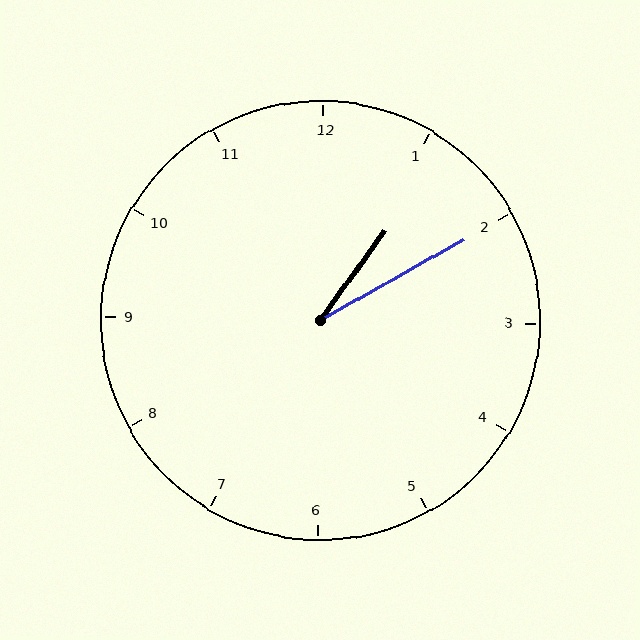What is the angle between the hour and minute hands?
Approximately 25 degrees.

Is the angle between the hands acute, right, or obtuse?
It is acute.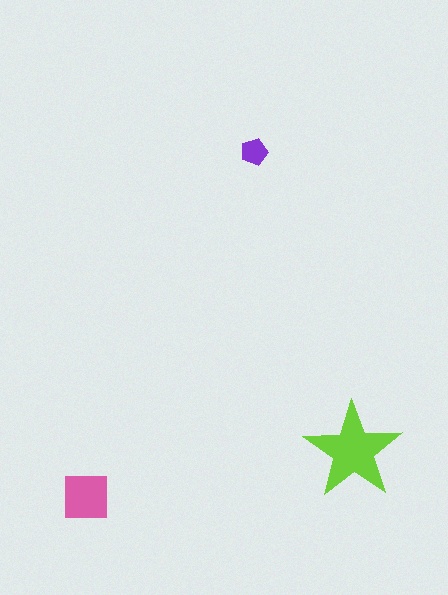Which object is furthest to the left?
The pink square is leftmost.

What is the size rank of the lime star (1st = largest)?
1st.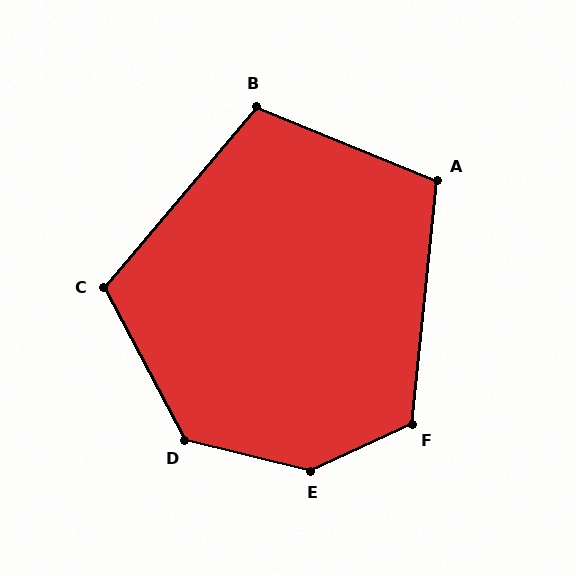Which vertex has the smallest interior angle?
A, at approximately 106 degrees.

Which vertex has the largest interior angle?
E, at approximately 142 degrees.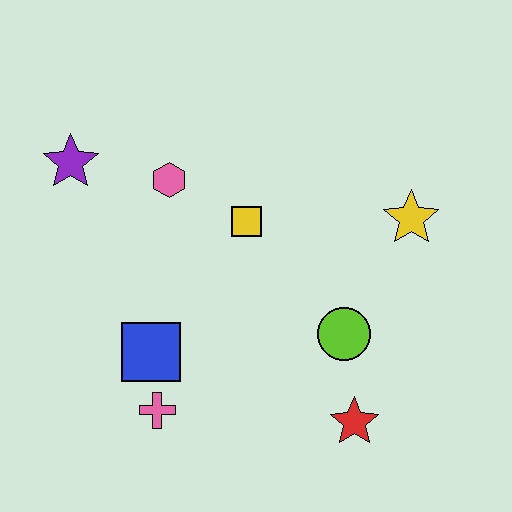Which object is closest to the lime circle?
The red star is closest to the lime circle.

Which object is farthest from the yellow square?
The red star is farthest from the yellow square.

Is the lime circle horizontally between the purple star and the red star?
Yes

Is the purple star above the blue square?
Yes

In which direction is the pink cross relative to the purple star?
The pink cross is below the purple star.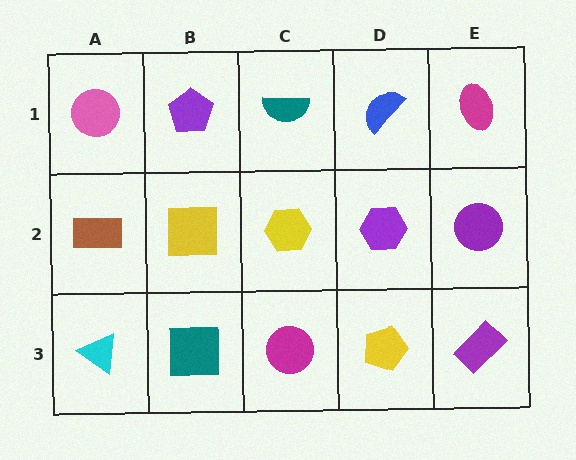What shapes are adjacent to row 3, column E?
A purple circle (row 2, column E), a yellow pentagon (row 3, column D).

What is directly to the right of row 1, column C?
A blue semicircle.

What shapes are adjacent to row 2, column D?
A blue semicircle (row 1, column D), a yellow pentagon (row 3, column D), a yellow hexagon (row 2, column C), a purple circle (row 2, column E).